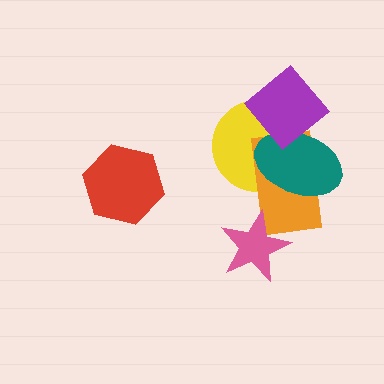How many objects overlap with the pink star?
1 object overlaps with the pink star.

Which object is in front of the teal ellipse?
The purple diamond is in front of the teal ellipse.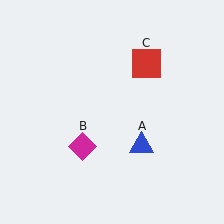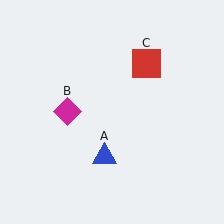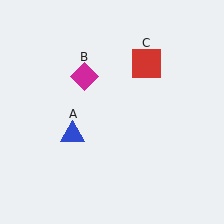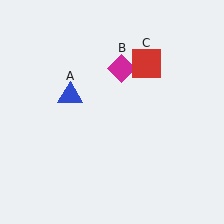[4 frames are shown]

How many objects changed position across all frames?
2 objects changed position: blue triangle (object A), magenta diamond (object B).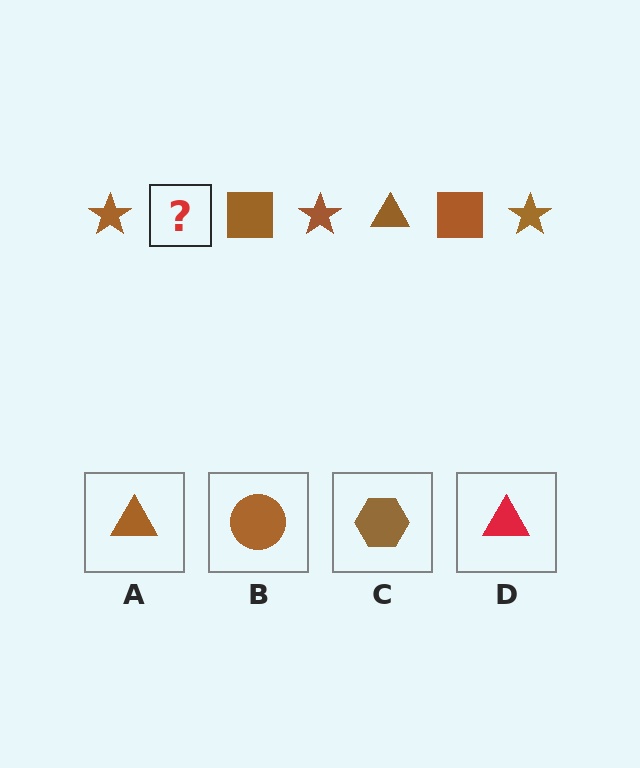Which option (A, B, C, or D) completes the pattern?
A.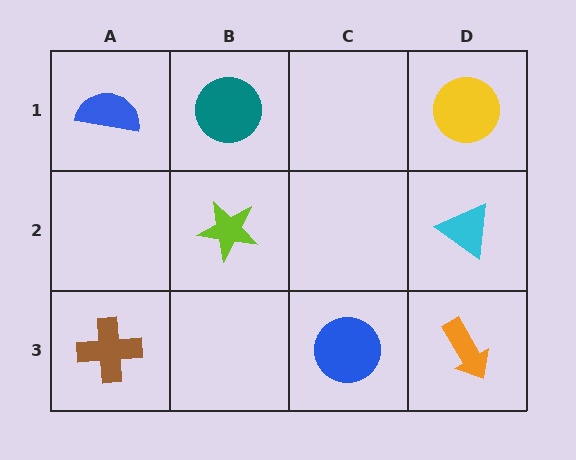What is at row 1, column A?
A blue semicircle.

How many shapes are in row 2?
2 shapes.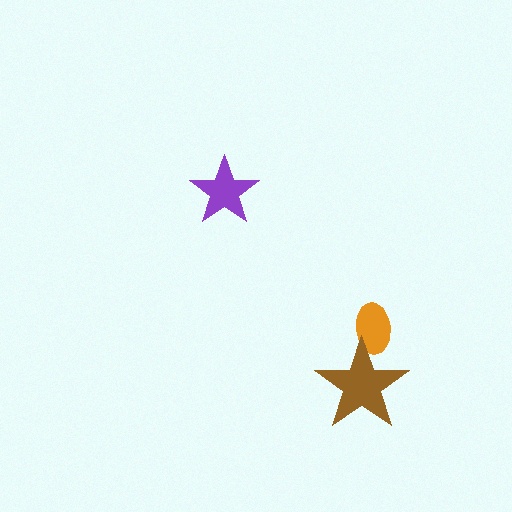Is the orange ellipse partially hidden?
Yes, it is partially covered by another shape.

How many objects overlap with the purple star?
0 objects overlap with the purple star.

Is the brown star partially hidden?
No, no other shape covers it.